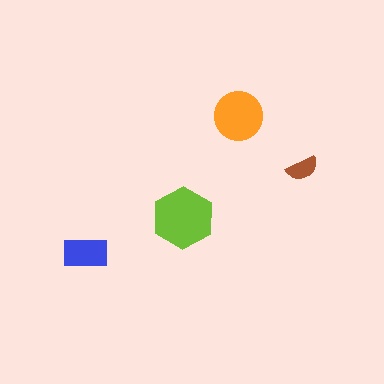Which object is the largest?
The lime hexagon.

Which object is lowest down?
The blue rectangle is bottommost.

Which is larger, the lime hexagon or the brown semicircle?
The lime hexagon.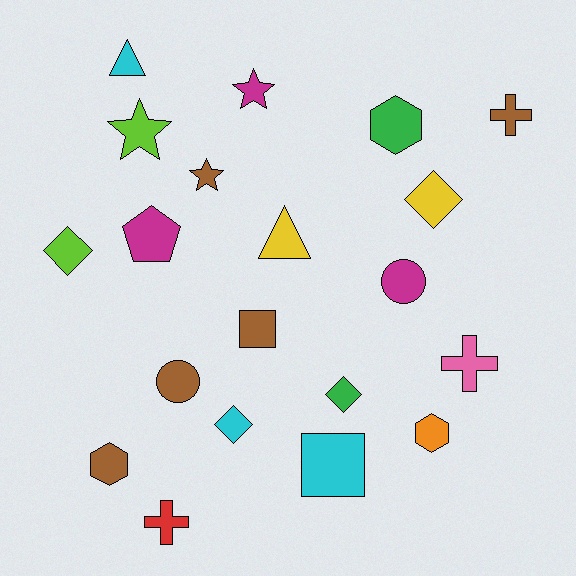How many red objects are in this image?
There is 1 red object.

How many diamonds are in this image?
There are 4 diamonds.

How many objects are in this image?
There are 20 objects.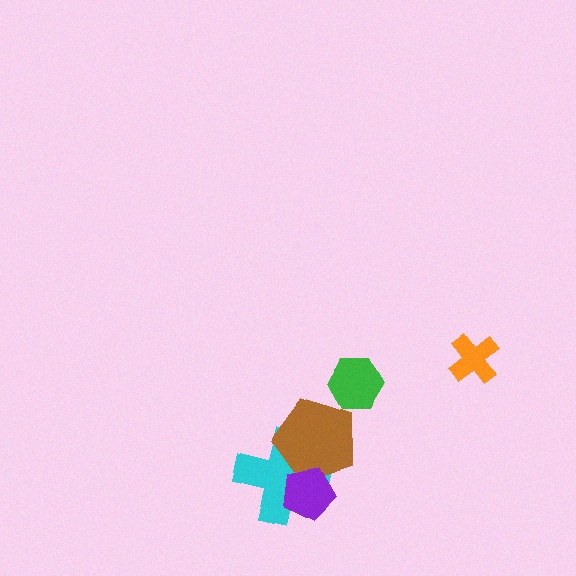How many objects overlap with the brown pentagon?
2 objects overlap with the brown pentagon.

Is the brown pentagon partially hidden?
Yes, it is partially covered by another shape.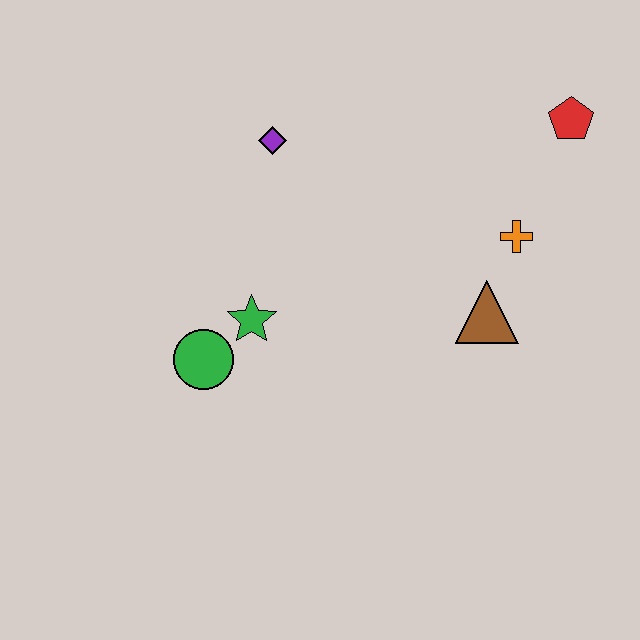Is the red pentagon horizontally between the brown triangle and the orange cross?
No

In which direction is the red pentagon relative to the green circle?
The red pentagon is to the right of the green circle.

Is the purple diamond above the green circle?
Yes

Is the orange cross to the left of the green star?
No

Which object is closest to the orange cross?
The brown triangle is closest to the orange cross.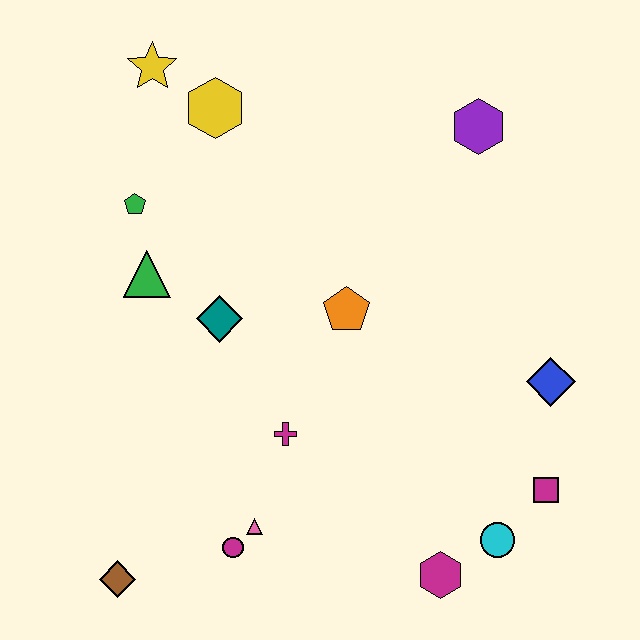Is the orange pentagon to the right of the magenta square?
No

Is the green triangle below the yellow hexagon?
Yes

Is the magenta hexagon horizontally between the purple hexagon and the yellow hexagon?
Yes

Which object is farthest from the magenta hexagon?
The yellow star is farthest from the magenta hexagon.